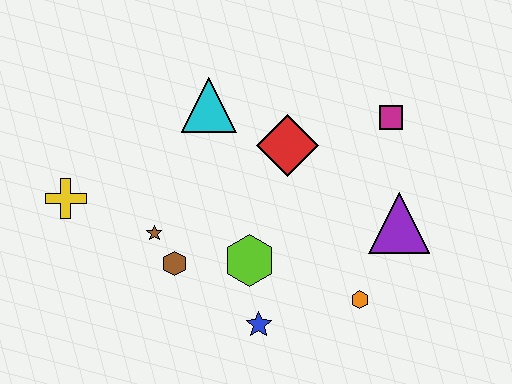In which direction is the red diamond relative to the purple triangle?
The red diamond is to the left of the purple triangle.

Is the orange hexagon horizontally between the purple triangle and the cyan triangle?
Yes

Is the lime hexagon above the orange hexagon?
Yes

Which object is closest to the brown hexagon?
The brown star is closest to the brown hexagon.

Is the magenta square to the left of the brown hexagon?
No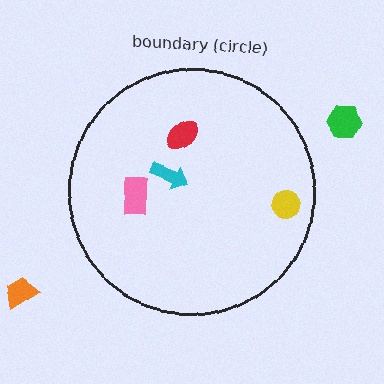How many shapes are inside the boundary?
4 inside, 2 outside.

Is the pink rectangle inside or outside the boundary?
Inside.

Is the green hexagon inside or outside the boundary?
Outside.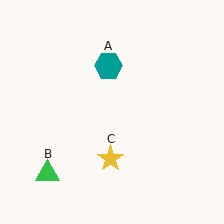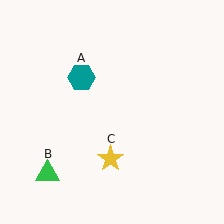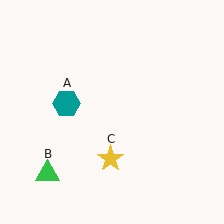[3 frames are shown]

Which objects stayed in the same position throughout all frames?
Green triangle (object B) and yellow star (object C) remained stationary.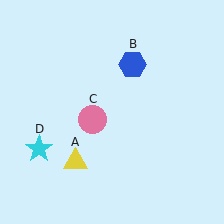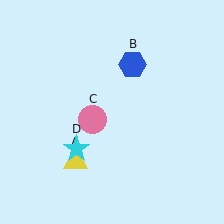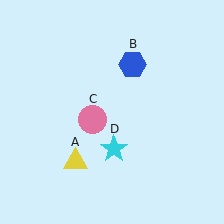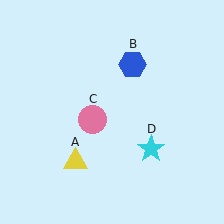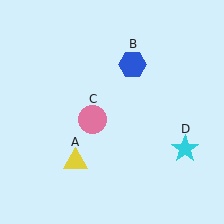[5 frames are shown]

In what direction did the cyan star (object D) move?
The cyan star (object D) moved right.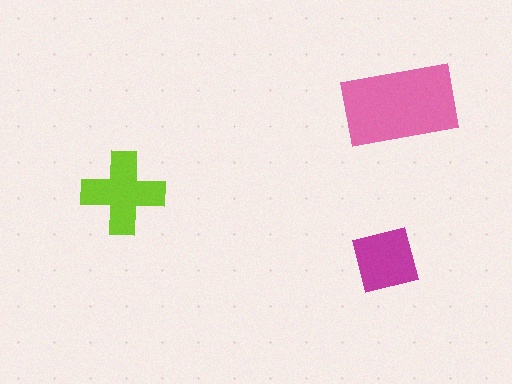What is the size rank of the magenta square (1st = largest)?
3rd.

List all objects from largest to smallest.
The pink rectangle, the lime cross, the magenta square.